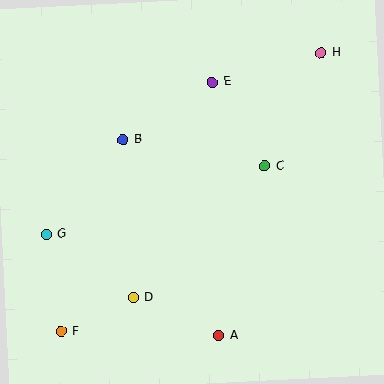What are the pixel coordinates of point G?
Point G is at (46, 235).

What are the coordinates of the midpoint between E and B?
The midpoint between E and B is at (168, 111).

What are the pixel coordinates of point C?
Point C is at (265, 166).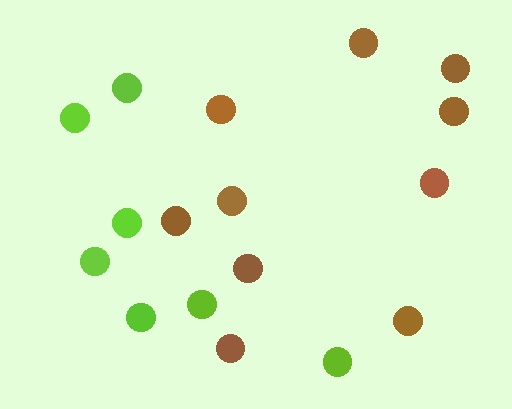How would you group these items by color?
There are 2 groups: one group of brown circles (10) and one group of lime circles (7).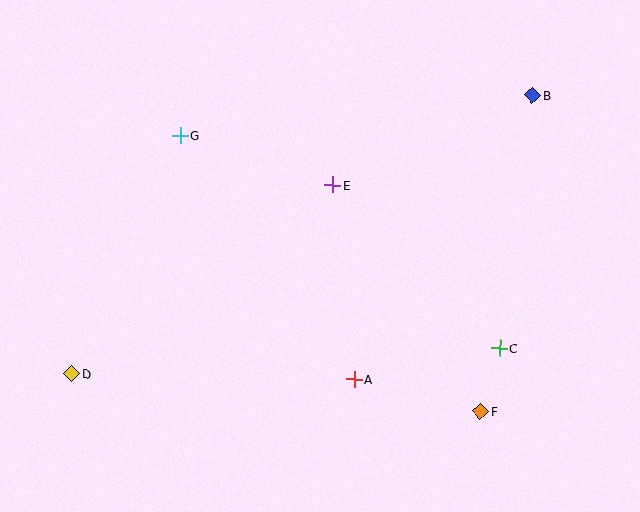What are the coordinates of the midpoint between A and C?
The midpoint between A and C is at (427, 364).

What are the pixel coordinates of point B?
Point B is at (532, 95).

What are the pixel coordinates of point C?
Point C is at (500, 348).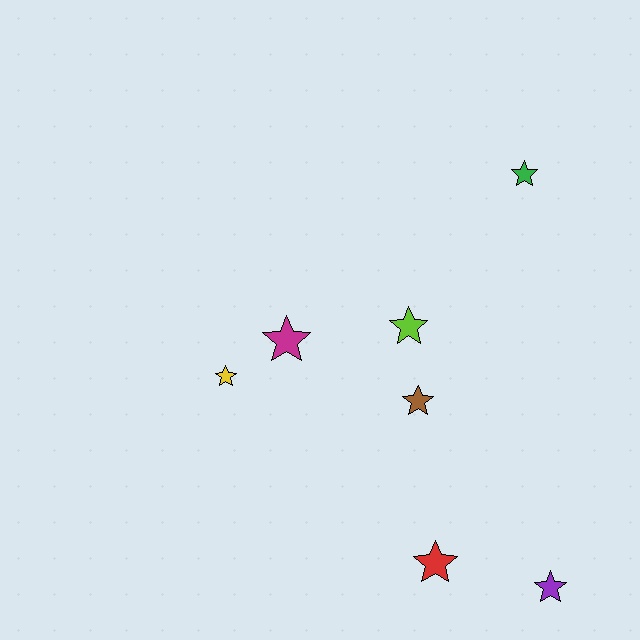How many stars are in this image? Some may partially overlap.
There are 7 stars.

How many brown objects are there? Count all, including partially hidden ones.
There is 1 brown object.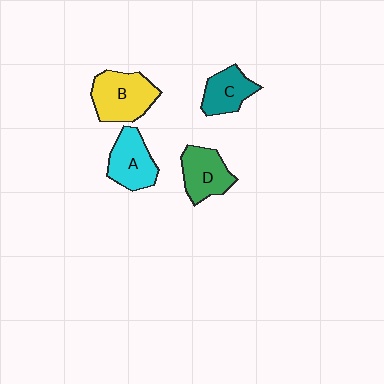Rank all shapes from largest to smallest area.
From largest to smallest: B (yellow), A (cyan), D (green), C (teal).